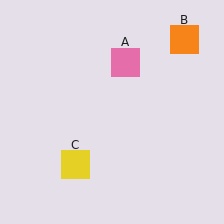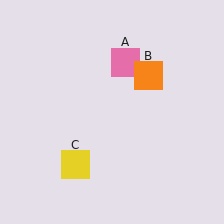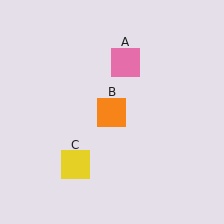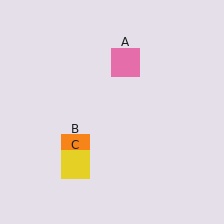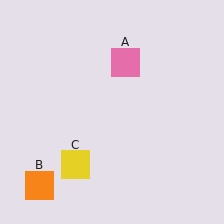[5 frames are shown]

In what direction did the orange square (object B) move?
The orange square (object B) moved down and to the left.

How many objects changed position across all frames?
1 object changed position: orange square (object B).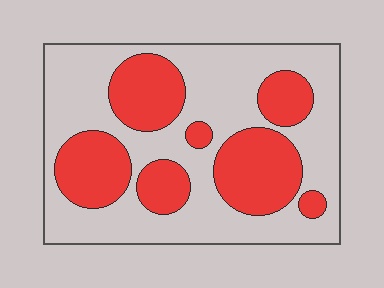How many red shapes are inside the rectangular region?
7.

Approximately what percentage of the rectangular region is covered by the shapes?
Approximately 35%.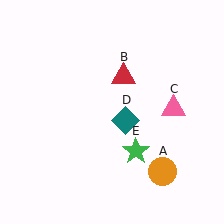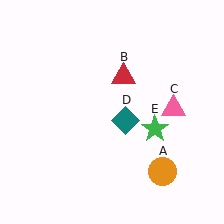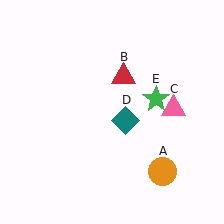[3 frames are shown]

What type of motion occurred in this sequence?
The green star (object E) rotated counterclockwise around the center of the scene.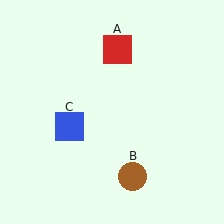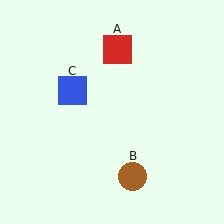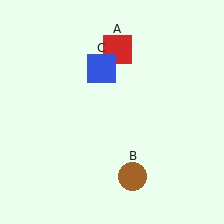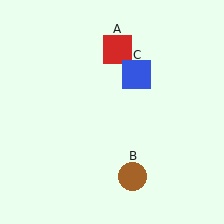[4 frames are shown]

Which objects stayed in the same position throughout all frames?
Red square (object A) and brown circle (object B) remained stationary.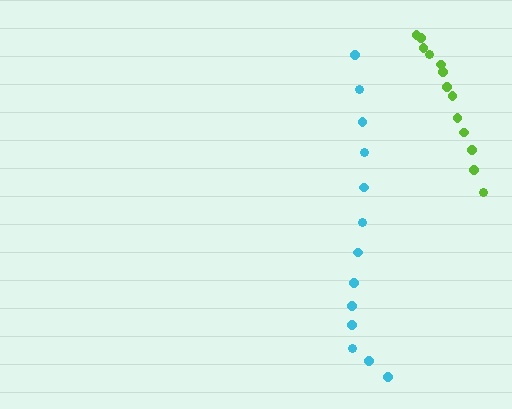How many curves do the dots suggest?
There are 2 distinct paths.